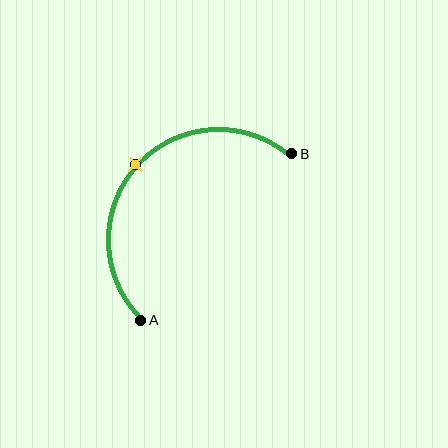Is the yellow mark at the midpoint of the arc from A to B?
Yes. The yellow mark lies on the arc at equal arc-length from both A and B — it is the arc midpoint.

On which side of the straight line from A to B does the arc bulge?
The arc bulges above and to the left of the straight line connecting A and B.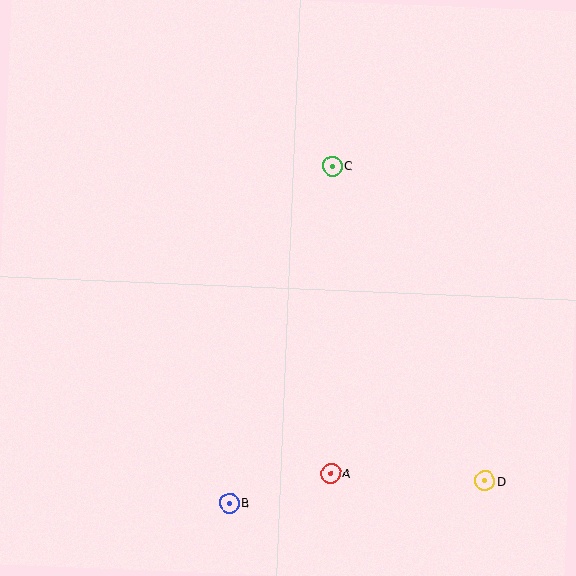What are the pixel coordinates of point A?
Point A is at (331, 473).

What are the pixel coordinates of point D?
Point D is at (485, 481).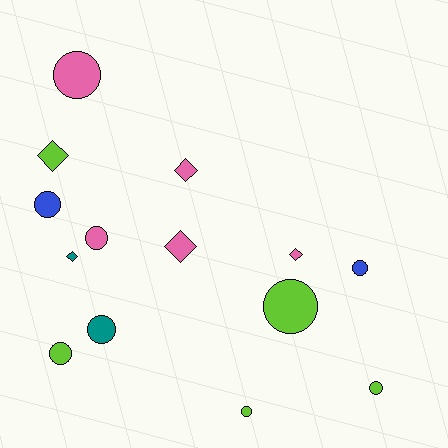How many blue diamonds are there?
There are no blue diamonds.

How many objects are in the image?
There are 14 objects.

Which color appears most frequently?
Lime, with 5 objects.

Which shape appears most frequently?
Circle, with 9 objects.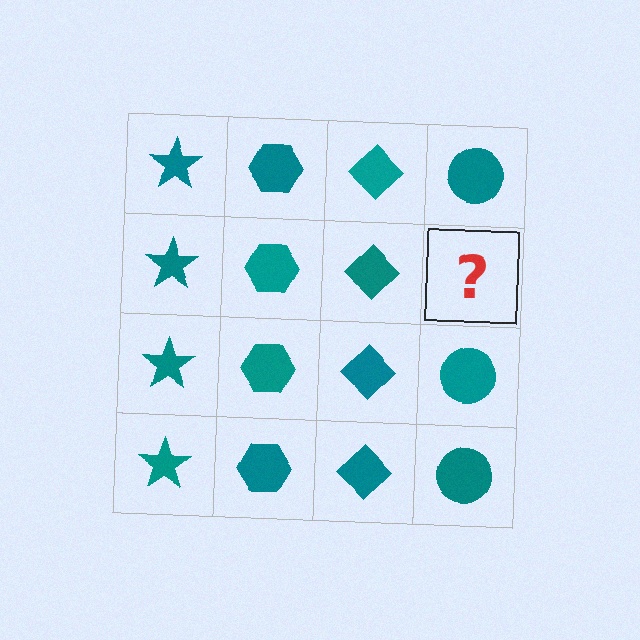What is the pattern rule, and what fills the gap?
The rule is that each column has a consistent shape. The gap should be filled with a teal circle.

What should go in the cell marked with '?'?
The missing cell should contain a teal circle.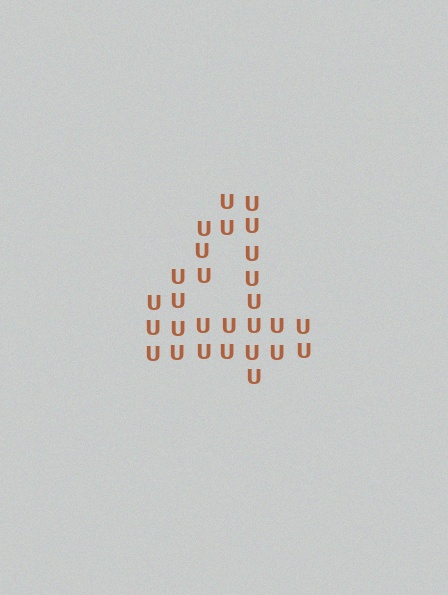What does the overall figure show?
The overall figure shows the digit 4.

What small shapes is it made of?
It is made of small letter U's.